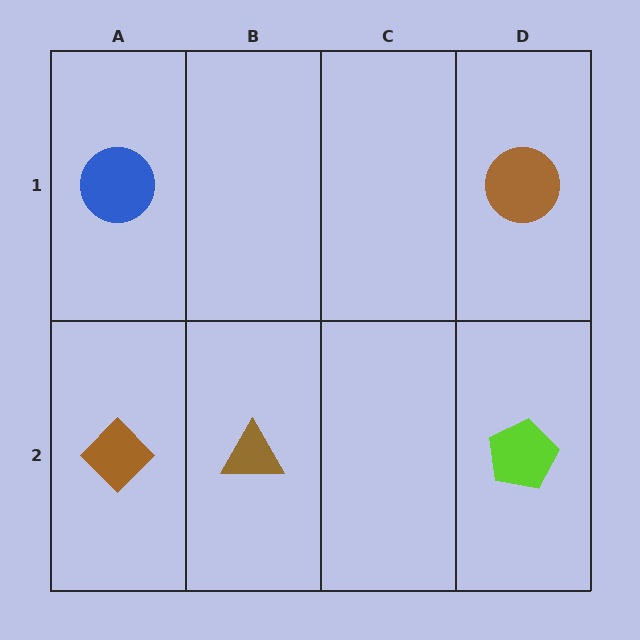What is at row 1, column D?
A brown circle.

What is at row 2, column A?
A brown diamond.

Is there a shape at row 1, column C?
No, that cell is empty.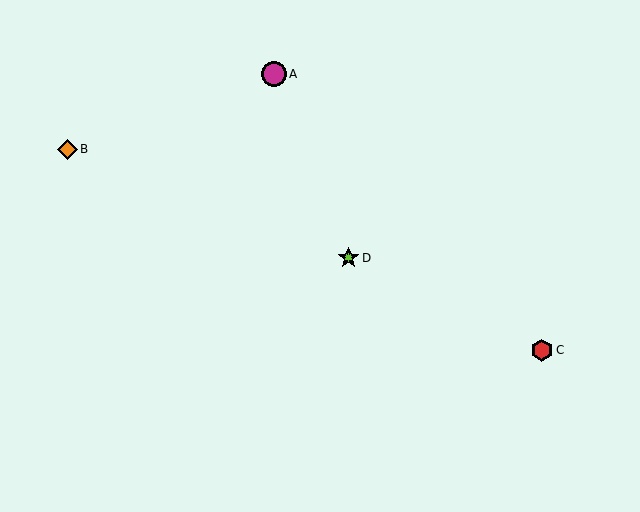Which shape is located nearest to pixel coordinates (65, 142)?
The orange diamond (labeled B) at (67, 149) is nearest to that location.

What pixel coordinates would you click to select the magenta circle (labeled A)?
Click at (274, 74) to select the magenta circle A.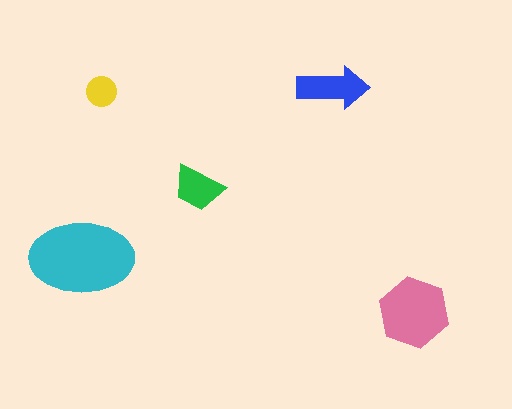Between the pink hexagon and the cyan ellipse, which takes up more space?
The cyan ellipse.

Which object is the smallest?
The yellow circle.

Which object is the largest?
The cyan ellipse.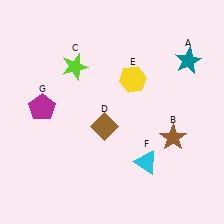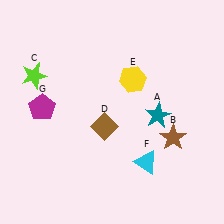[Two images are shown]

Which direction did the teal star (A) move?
The teal star (A) moved down.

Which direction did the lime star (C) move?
The lime star (C) moved left.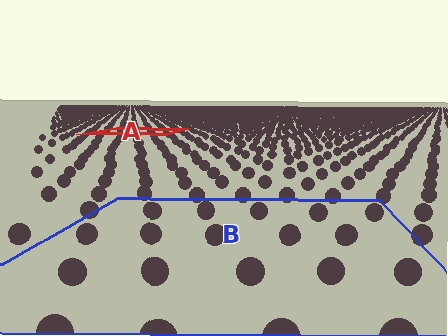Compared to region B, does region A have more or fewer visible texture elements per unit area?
Region A has more texture elements per unit area — they are packed more densely because it is farther away.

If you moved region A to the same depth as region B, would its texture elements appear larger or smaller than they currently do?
They would appear larger. At a closer depth, the same texture elements are projected at a bigger on-screen size.